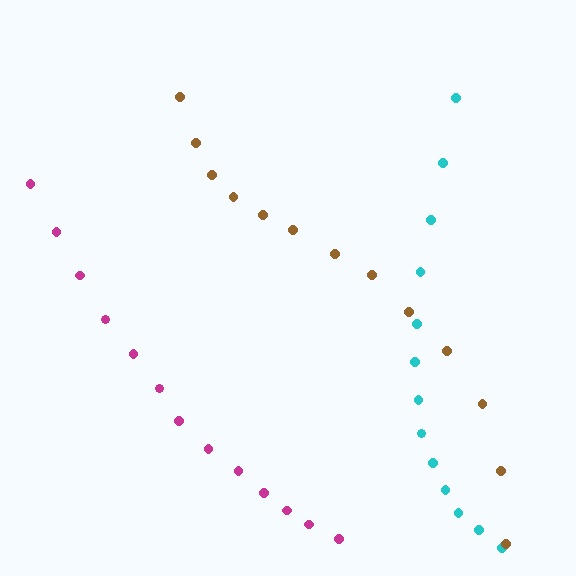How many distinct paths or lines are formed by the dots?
There are 3 distinct paths.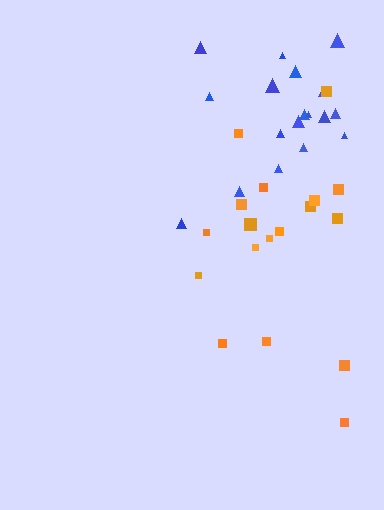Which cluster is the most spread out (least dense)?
Orange.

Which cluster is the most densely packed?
Blue.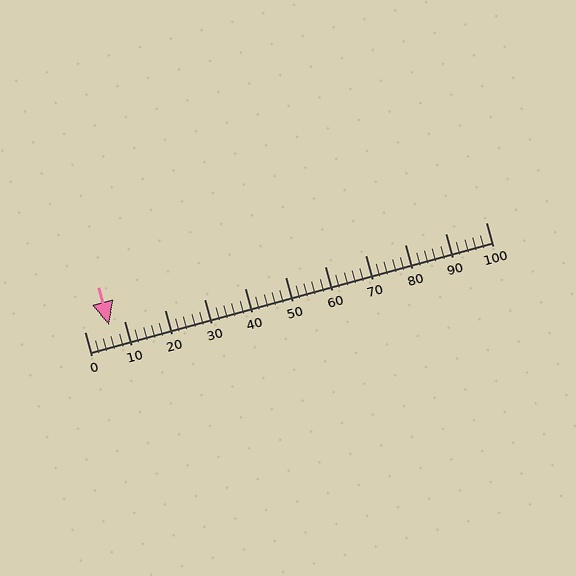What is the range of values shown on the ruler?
The ruler shows values from 0 to 100.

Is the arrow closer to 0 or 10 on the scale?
The arrow is closer to 10.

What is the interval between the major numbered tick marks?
The major tick marks are spaced 10 units apart.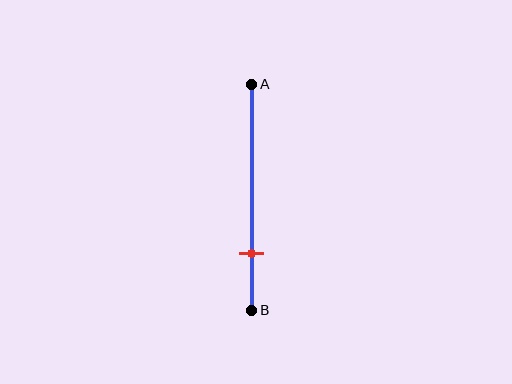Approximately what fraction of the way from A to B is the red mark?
The red mark is approximately 75% of the way from A to B.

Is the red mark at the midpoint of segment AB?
No, the mark is at about 75% from A, not at the 50% midpoint.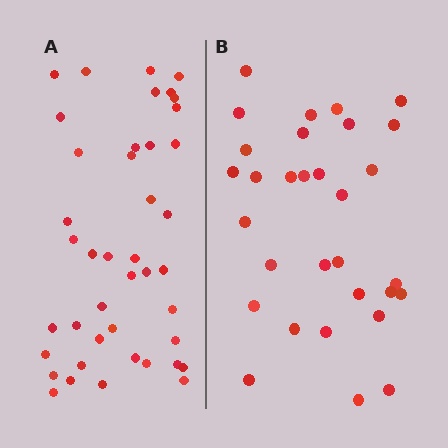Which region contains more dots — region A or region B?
Region A (the left region) has more dots.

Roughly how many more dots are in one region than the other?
Region A has roughly 12 or so more dots than region B.